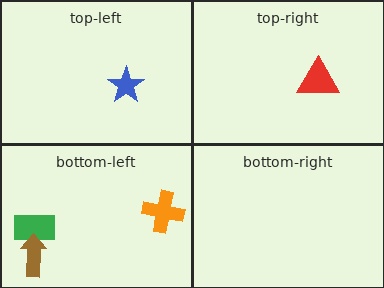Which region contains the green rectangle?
The bottom-left region.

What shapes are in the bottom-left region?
The green rectangle, the orange cross, the brown arrow.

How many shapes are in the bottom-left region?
3.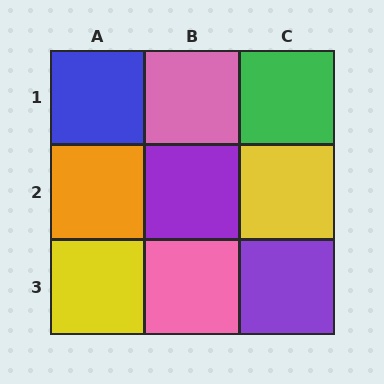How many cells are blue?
1 cell is blue.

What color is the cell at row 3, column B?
Pink.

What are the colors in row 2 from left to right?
Orange, purple, yellow.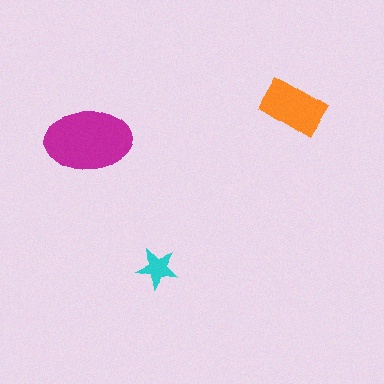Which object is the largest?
The magenta ellipse.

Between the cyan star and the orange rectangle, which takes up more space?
The orange rectangle.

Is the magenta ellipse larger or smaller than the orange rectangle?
Larger.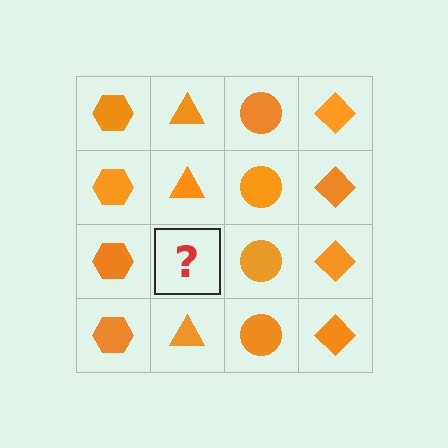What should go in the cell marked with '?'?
The missing cell should contain an orange triangle.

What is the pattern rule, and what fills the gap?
The rule is that each column has a consistent shape. The gap should be filled with an orange triangle.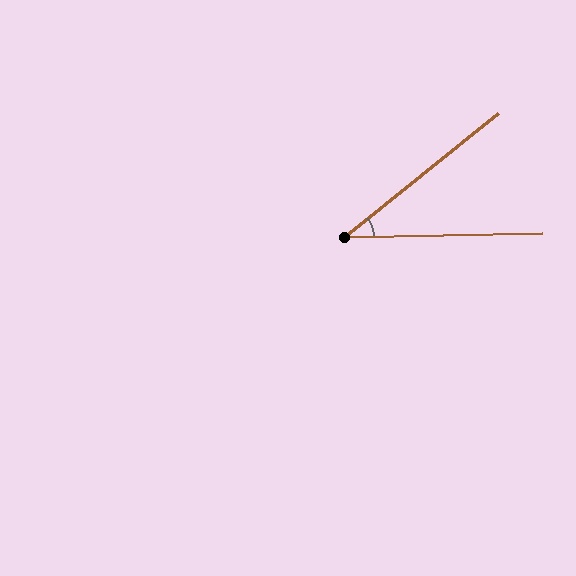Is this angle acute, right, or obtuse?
It is acute.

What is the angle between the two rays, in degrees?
Approximately 38 degrees.